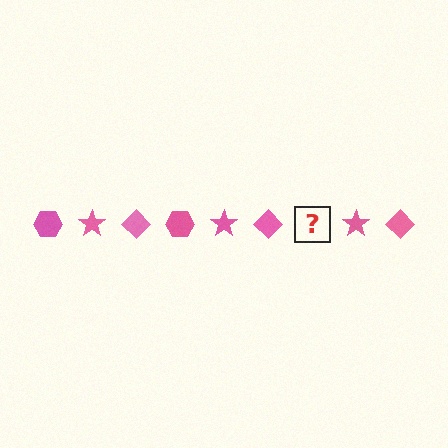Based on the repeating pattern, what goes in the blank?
The blank should be a pink hexagon.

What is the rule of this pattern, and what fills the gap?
The rule is that the pattern cycles through hexagon, star, diamond shapes in pink. The gap should be filled with a pink hexagon.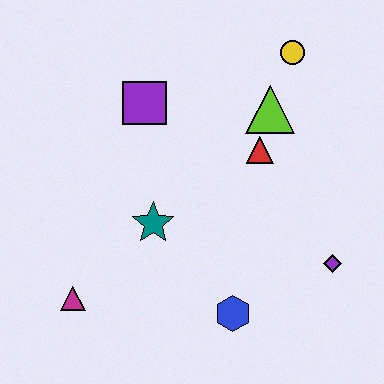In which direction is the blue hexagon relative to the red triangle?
The blue hexagon is below the red triangle.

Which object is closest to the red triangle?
The lime triangle is closest to the red triangle.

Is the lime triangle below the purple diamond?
No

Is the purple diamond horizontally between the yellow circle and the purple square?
No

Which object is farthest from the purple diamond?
The magenta triangle is farthest from the purple diamond.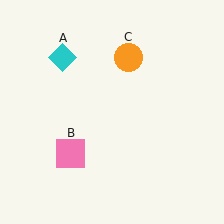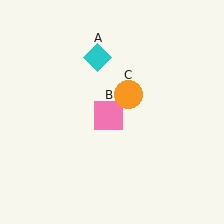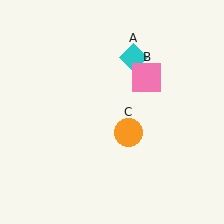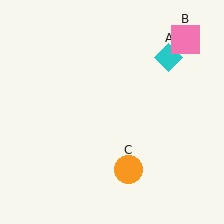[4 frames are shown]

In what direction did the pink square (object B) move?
The pink square (object B) moved up and to the right.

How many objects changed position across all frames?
3 objects changed position: cyan diamond (object A), pink square (object B), orange circle (object C).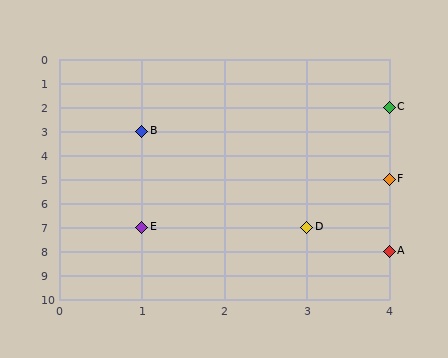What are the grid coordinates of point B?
Point B is at grid coordinates (1, 3).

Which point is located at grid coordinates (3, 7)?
Point D is at (3, 7).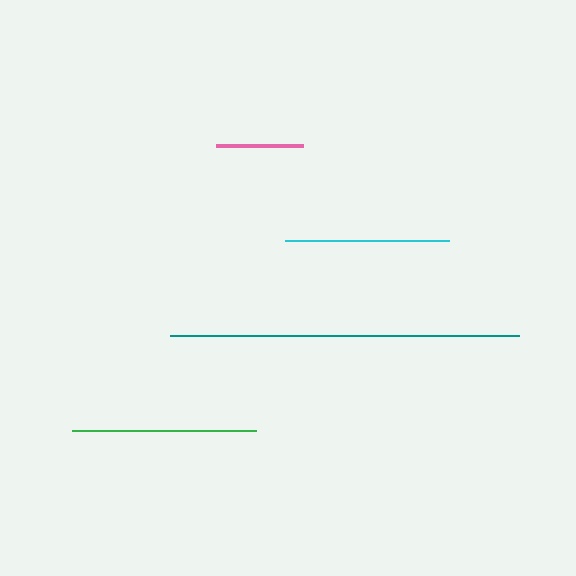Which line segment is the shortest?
The pink line is the shortest at approximately 87 pixels.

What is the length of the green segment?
The green segment is approximately 184 pixels long.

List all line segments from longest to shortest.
From longest to shortest: teal, green, cyan, pink.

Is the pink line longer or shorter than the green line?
The green line is longer than the pink line.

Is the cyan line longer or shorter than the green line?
The green line is longer than the cyan line.